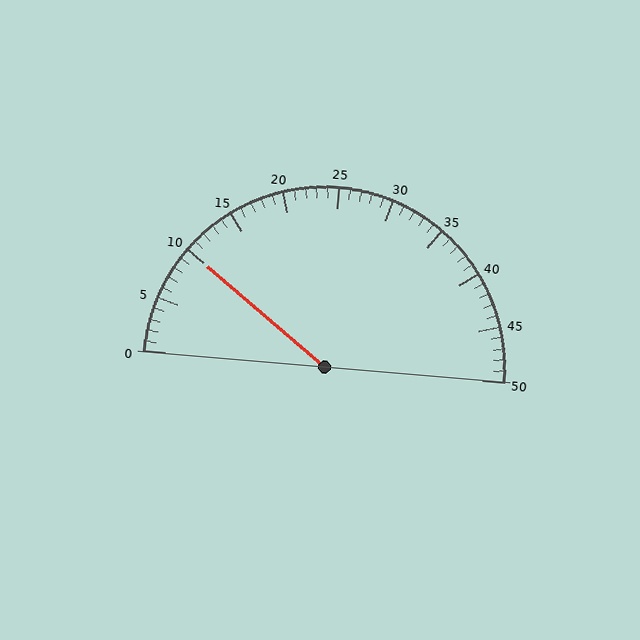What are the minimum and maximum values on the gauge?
The gauge ranges from 0 to 50.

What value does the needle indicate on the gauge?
The needle indicates approximately 10.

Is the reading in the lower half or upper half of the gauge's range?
The reading is in the lower half of the range (0 to 50).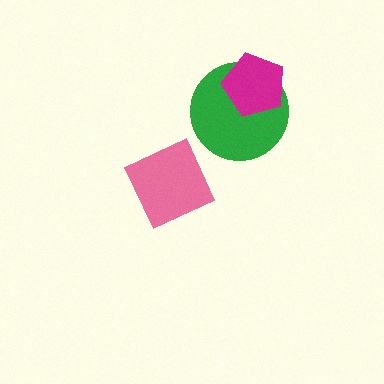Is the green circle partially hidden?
Yes, it is partially covered by another shape.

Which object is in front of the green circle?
The magenta pentagon is in front of the green circle.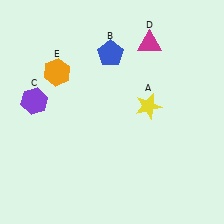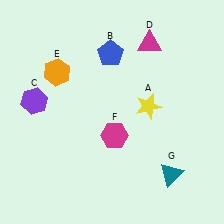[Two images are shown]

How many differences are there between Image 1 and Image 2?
There are 2 differences between the two images.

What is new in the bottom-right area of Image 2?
A teal triangle (G) was added in the bottom-right area of Image 2.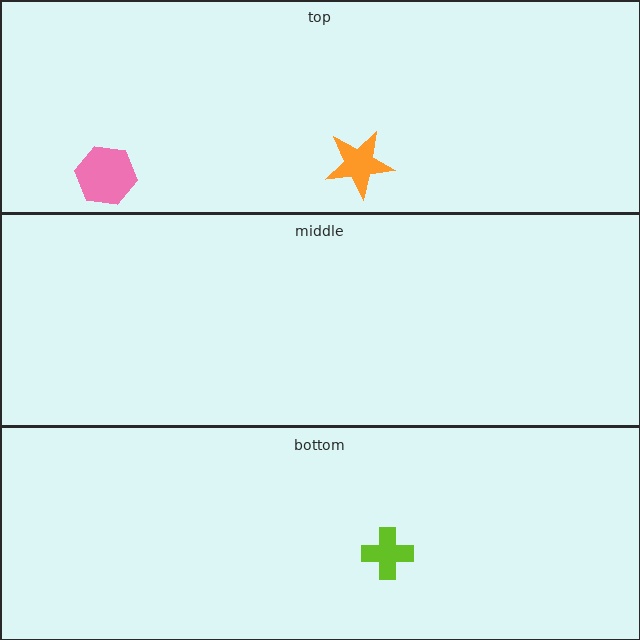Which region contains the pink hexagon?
The top region.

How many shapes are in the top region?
2.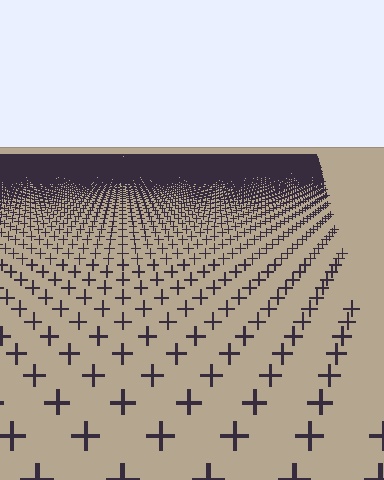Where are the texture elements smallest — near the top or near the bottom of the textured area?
Near the top.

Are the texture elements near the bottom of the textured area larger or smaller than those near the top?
Larger. Near the bottom, elements are closer to the viewer and appear at a bigger on-screen size.